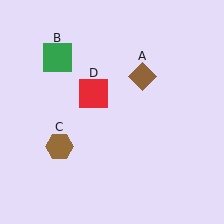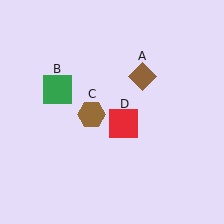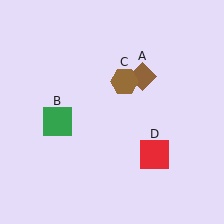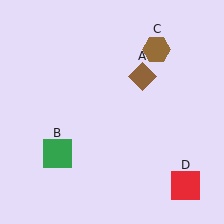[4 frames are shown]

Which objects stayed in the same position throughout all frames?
Brown diamond (object A) remained stationary.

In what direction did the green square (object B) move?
The green square (object B) moved down.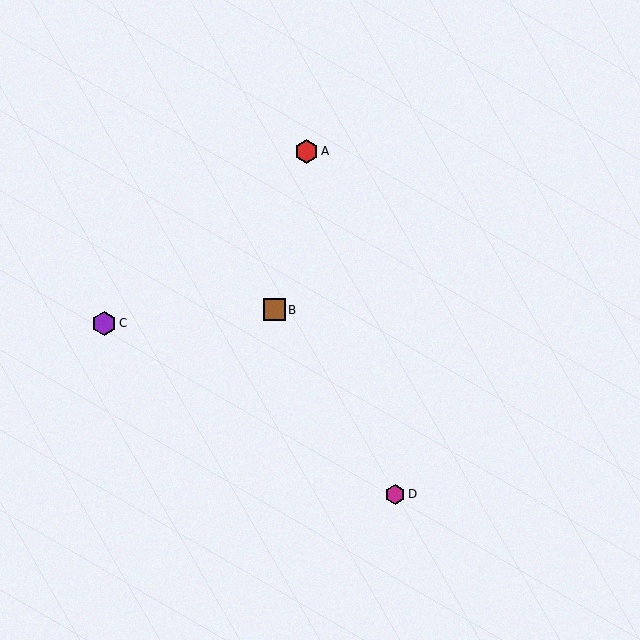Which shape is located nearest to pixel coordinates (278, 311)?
The brown square (labeled B) at (274, 310) is nearest to that location.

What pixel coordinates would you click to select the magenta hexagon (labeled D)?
Click at (395, 494) to select the magenta hexagon D.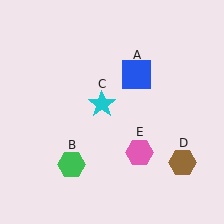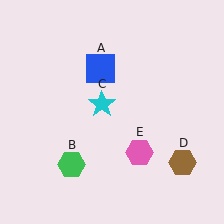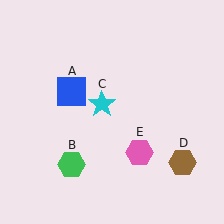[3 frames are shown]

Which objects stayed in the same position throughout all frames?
Green hexagon (object B) and cyan star (object C) and brown hexagon (object D) and pink hexagon (object E) remained stationary.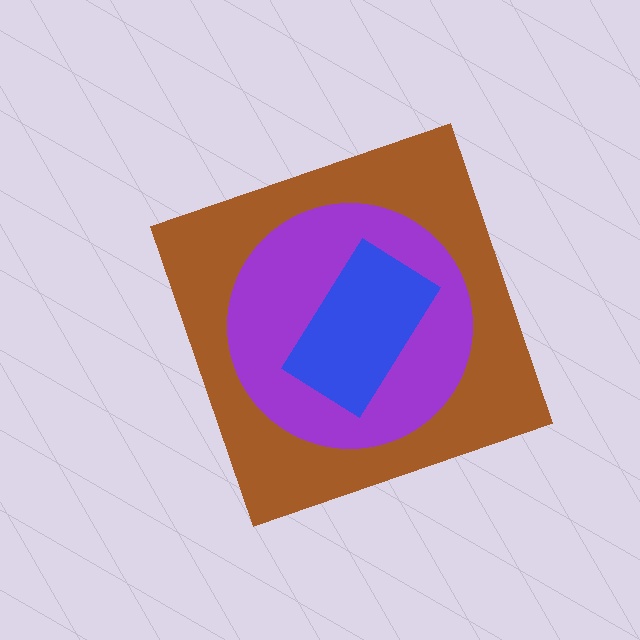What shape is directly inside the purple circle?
The blue rectangle.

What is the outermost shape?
The brown diamond.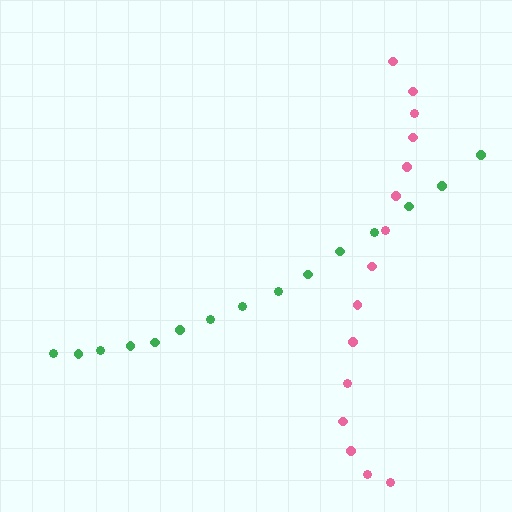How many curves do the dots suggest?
There are 2 distinct paths.